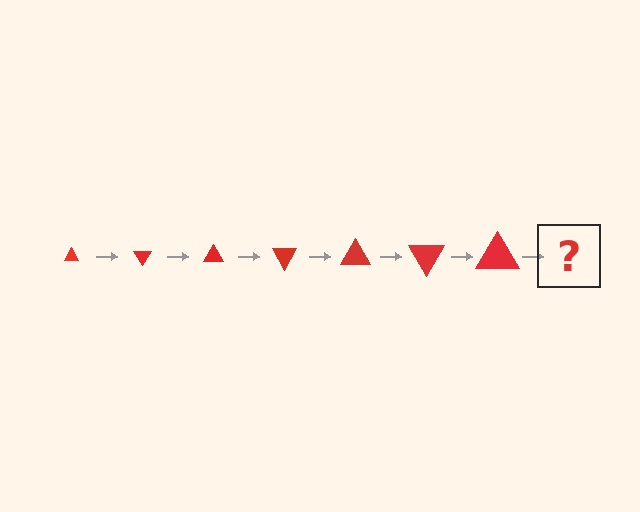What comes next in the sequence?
The next element should be a triangle, larger than the previous one and rotated 420 degrees from the start.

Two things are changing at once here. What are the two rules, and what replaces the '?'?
The two rules are that the triangle grows larger each step and it rotates 60 degrees each step. The '?' should be a triangle, larger than the previous one and rotated 420 degrees from the start.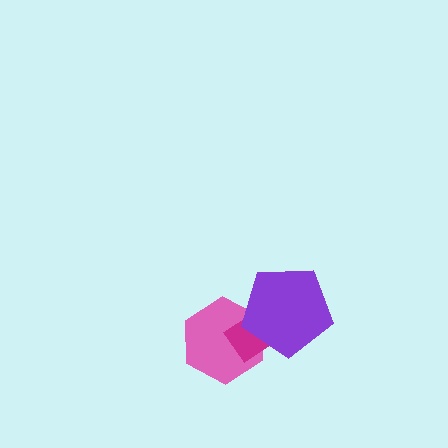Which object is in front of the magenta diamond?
The purple pentagon is in front of the magenta diamond.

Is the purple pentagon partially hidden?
No, no other shape covers it.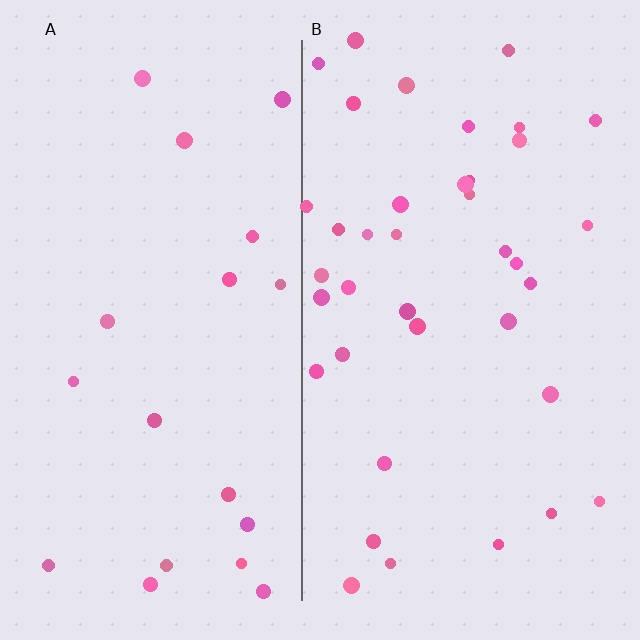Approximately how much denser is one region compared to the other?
Approximately 2.0× — region B over region A.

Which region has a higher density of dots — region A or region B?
B (the right).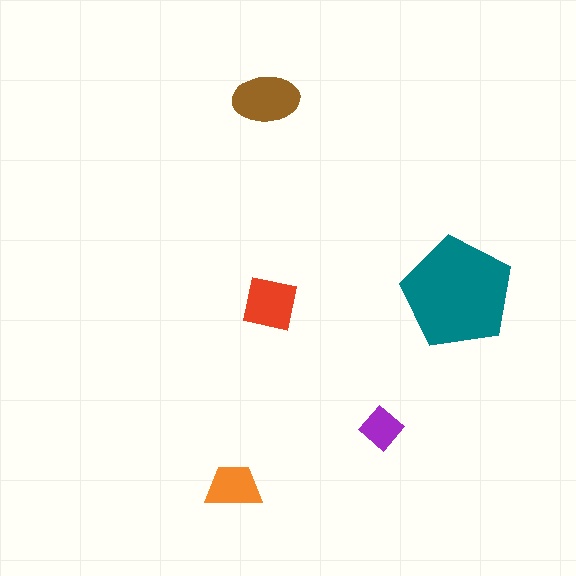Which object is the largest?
The teal pentagon.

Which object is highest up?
The brown ellipse is topmost.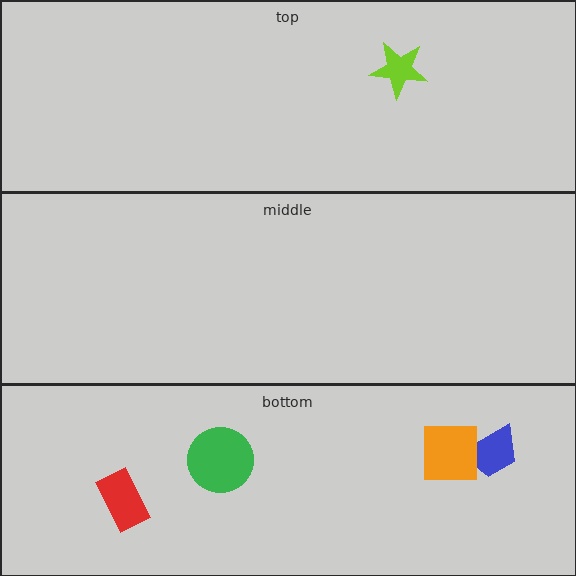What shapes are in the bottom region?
The green circle, the blue trapezoid, the red rectangle, the orange square.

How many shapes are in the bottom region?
4.